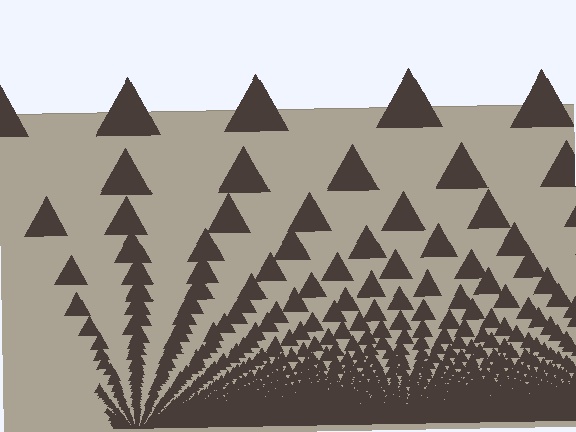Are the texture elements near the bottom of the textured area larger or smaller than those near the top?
Smaller. The gradient is inverted — elements near the bottom are smaller and denser.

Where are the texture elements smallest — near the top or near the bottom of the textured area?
Near the bottom.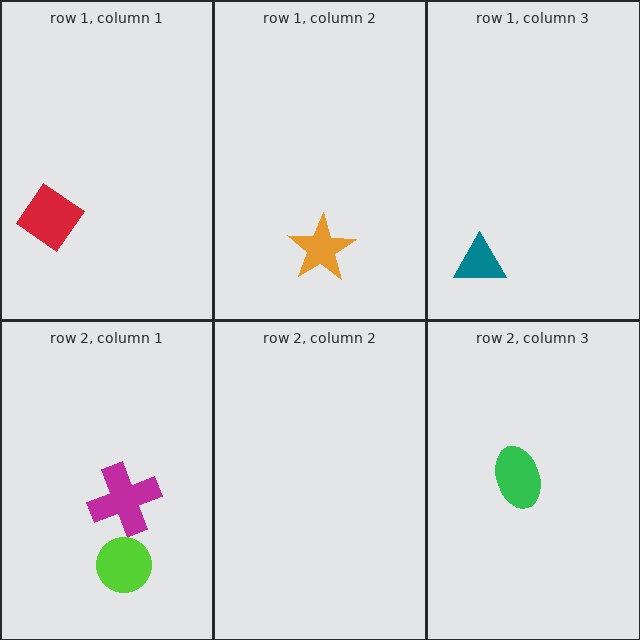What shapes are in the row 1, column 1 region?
The red diamond.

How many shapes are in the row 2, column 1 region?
2.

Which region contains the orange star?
The row 1, column 2 region.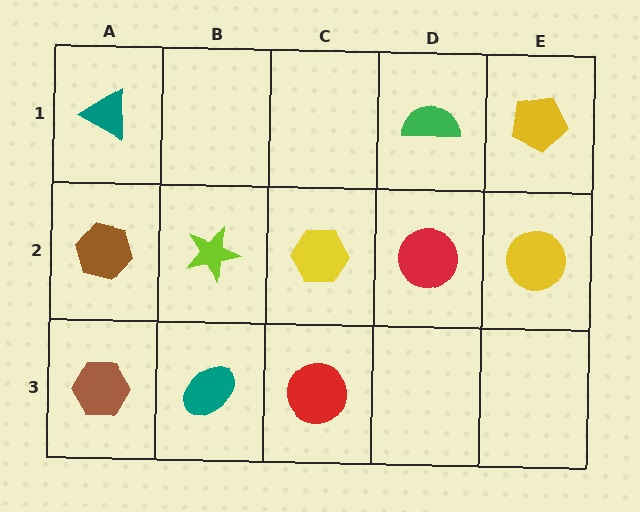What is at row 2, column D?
A red circle.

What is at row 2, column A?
A brown hexagon.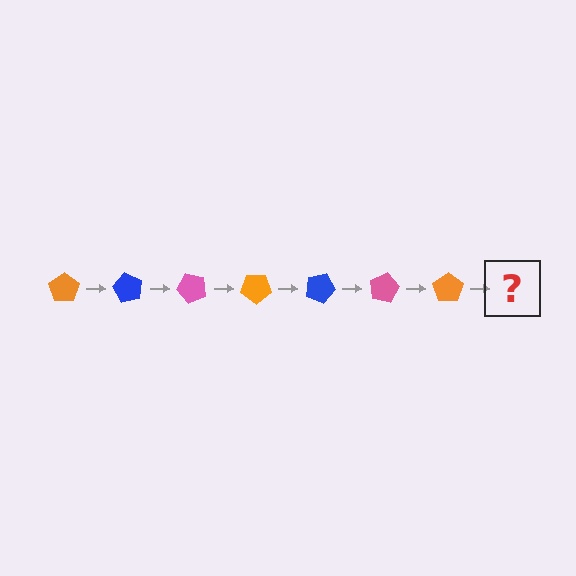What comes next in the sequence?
The next element should be a blue pentagon, rotated 420 degrees from the start.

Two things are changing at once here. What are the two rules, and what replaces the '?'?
The two rules are that it rotates 60 degrees each step and the color cycles through orange, blue, and pink. The '?' should be a blue pentagon, rotated 420 degrees from the start.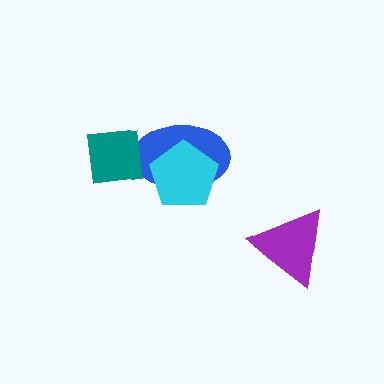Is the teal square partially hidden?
No, no other shape covers it.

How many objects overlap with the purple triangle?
0 objects overlap with the purple triangle.